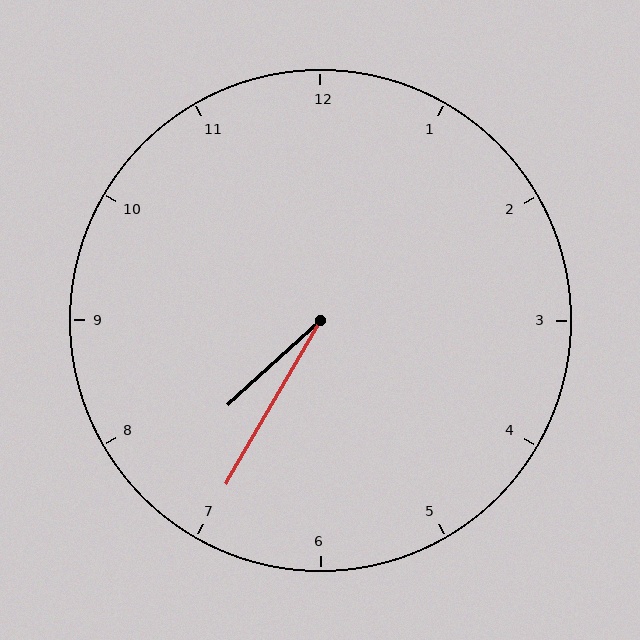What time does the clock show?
7:35.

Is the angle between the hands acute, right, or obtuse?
It is acute.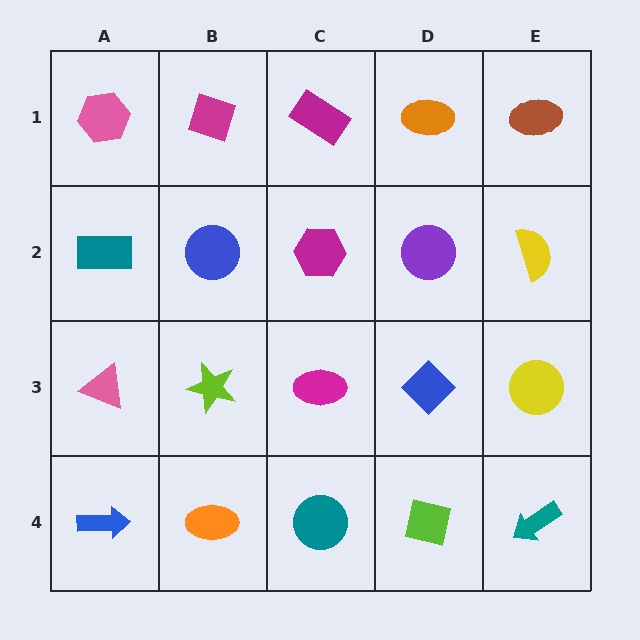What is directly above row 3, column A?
A teal rectangle.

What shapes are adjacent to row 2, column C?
A magenta rectangle (row 1, column C), a magenta ellipse (row 3, column C), a blue circle (row 2, column B), a purple circle (row 2, column D).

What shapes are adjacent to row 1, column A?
A teal rectangle (row 2, column A), a magenta diamond (row 1, column B).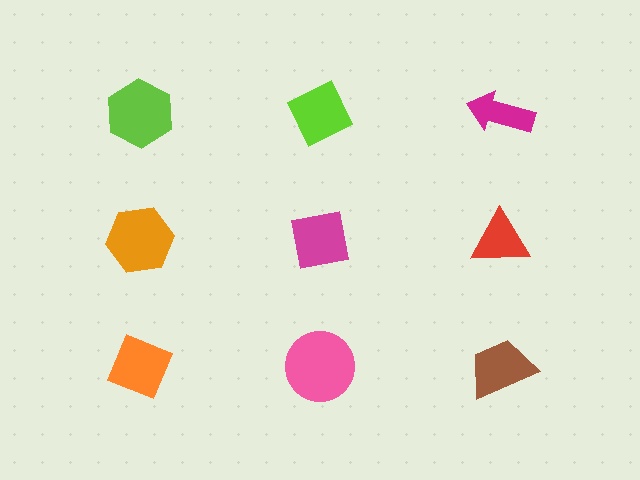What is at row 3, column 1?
An orange diamond.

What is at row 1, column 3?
A magenta arrow.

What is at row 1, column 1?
A lime hexagon.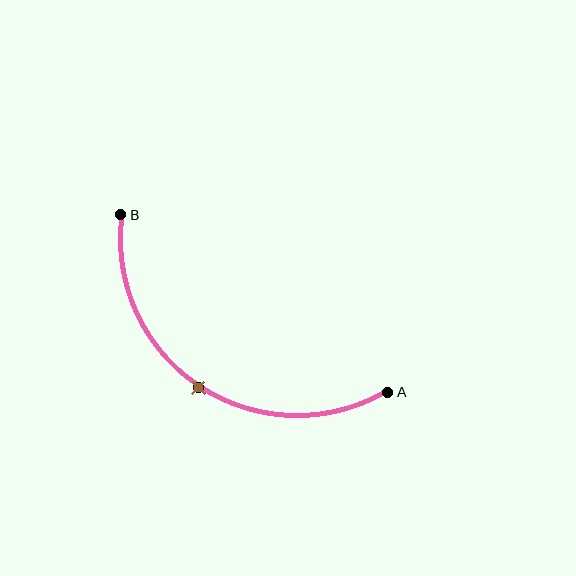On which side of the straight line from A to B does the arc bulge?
The arc bulges below the straight line connecting A and B.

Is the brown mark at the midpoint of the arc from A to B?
Yes. The brown mark lies on the arc at equal arc-length from both A and B — it is the arc midpoint.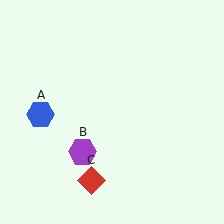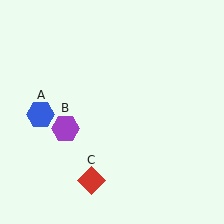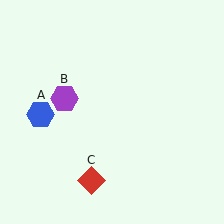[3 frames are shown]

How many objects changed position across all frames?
1 object changed position: purple hexagon (object B).